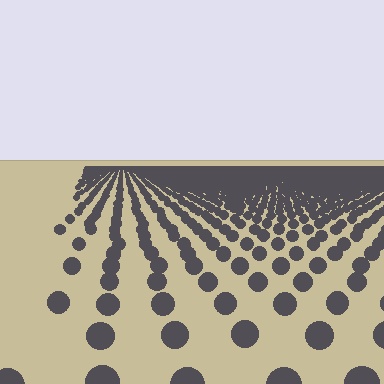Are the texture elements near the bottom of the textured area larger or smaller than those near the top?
Larger. Near the bottom, elements are closer to the viewer and appear at a bigger on-screen size.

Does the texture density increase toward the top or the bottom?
Density increases toward the top.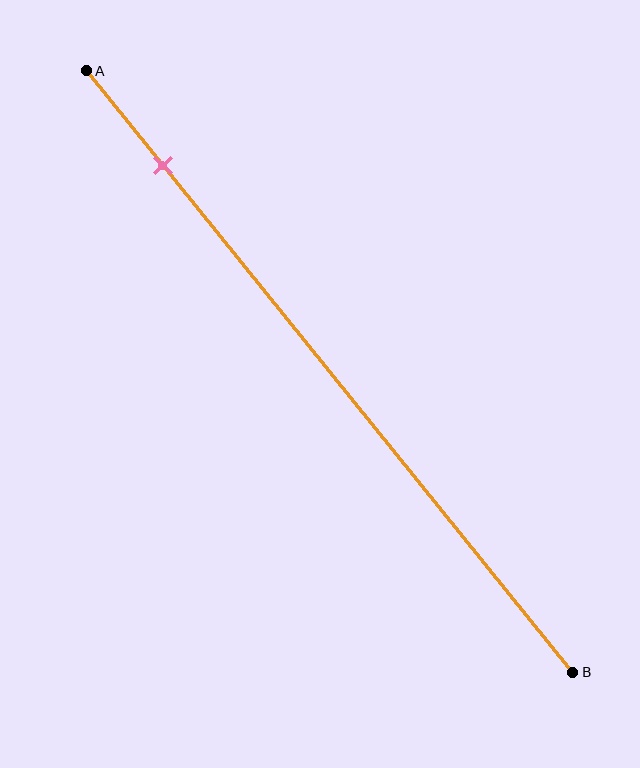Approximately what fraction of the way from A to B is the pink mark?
The pink mark is approximately 15% of the way from A to B.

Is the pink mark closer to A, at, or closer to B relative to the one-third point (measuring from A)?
The pink mark is closer to point A than the one-third point of segment AB.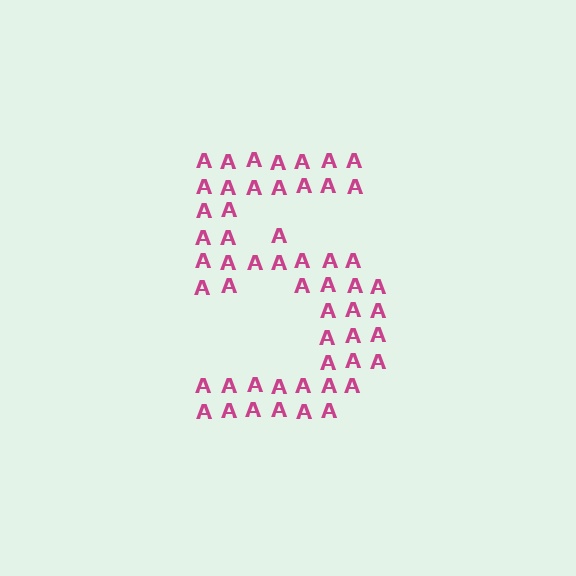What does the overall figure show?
The overall figure shows the digit 5.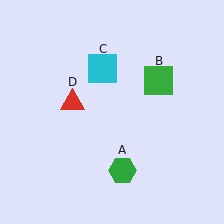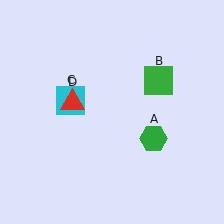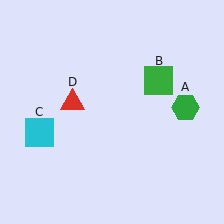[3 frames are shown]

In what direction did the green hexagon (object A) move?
The green hexagon (object A) moved up and to the right.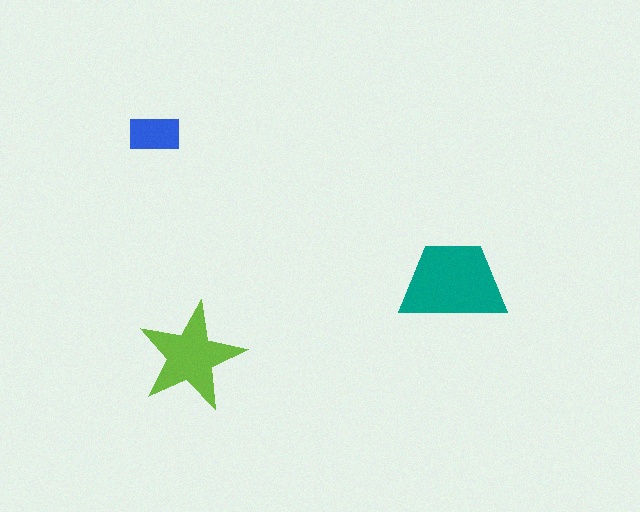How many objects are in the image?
There are 3 objects in the image.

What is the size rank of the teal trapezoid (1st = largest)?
1st.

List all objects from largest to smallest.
The teal trapezoid, the lime star, the blue rectangle.